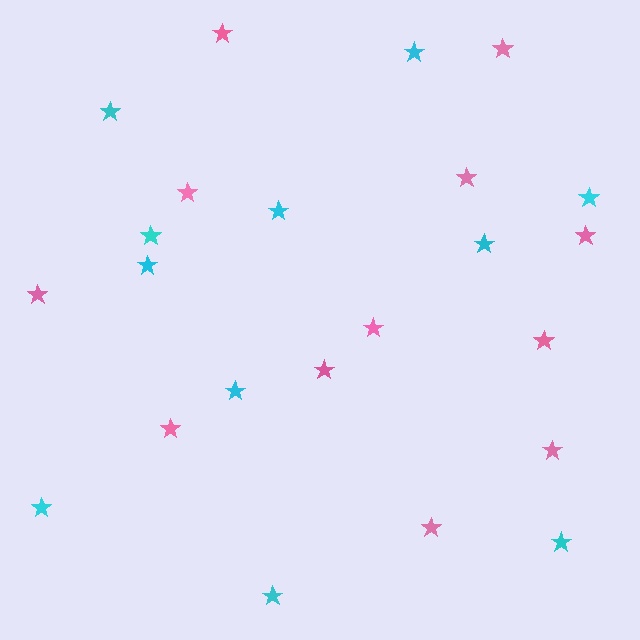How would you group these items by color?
There are 2 groups: one group of cyan stars (11) and one group of pink stars (12).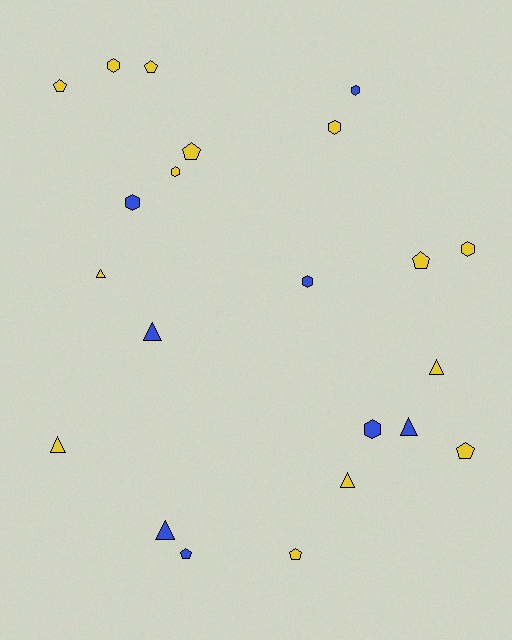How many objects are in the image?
There are 22 objects.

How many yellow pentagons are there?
There are 6 yellow pentagons.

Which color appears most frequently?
Yellow, with 14 objects.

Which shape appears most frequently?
Hexagon, with 8 objects.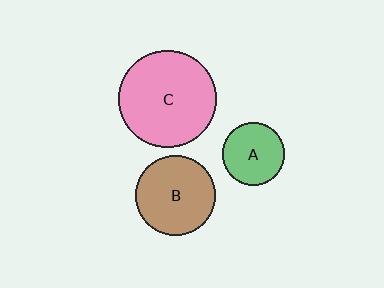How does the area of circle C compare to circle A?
Approximately 2.5 times.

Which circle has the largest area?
Circle C (pink).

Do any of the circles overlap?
No, none of the circles overlap.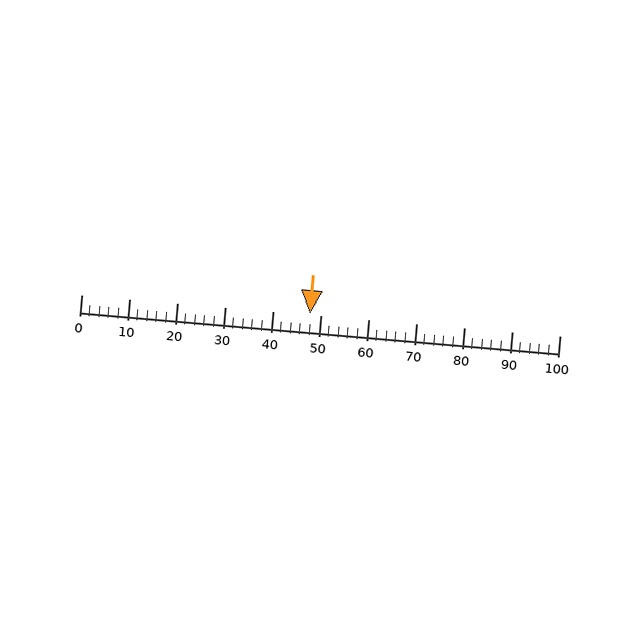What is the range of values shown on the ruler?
The ruler shows values from 0 to 100.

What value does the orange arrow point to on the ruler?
The orange arrow points to approximately 48.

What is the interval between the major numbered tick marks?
The major tick marks are spaced 10 units apart.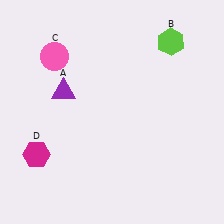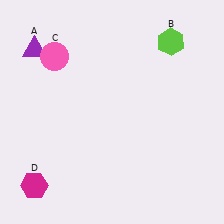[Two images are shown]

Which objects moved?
The objects that moved are: the purple triangle (A), the magenta hexagon (D).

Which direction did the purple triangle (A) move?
The purple triangle (A) moved up.